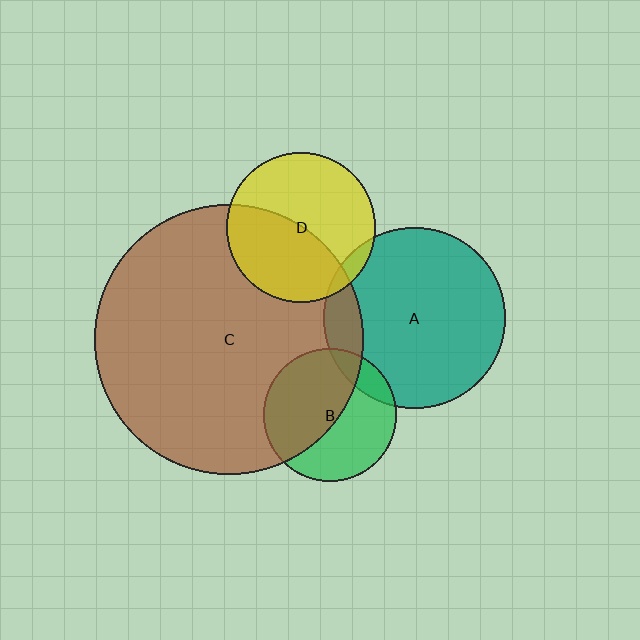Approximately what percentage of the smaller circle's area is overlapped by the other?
Approximately 10%.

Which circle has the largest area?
Circle C (brown).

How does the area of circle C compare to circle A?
Approximately 2.2 times.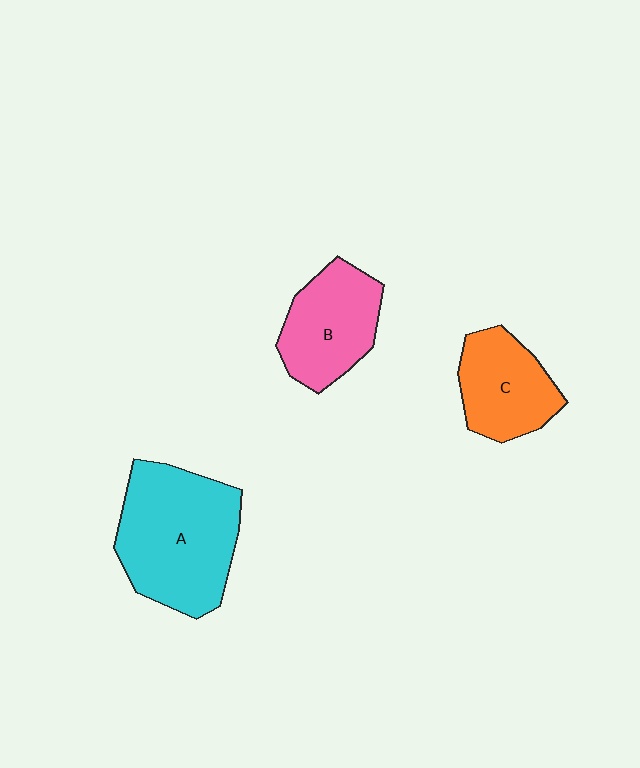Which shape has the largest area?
Shape A (cyan).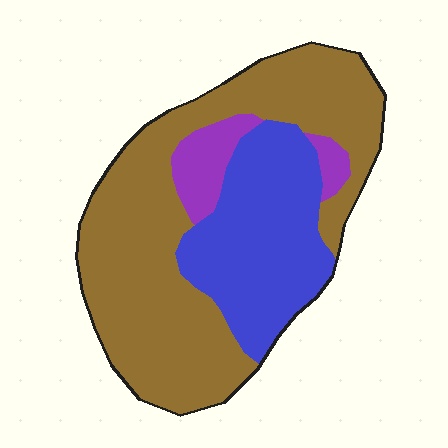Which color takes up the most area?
Brown, at roughly 60%.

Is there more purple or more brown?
Brown.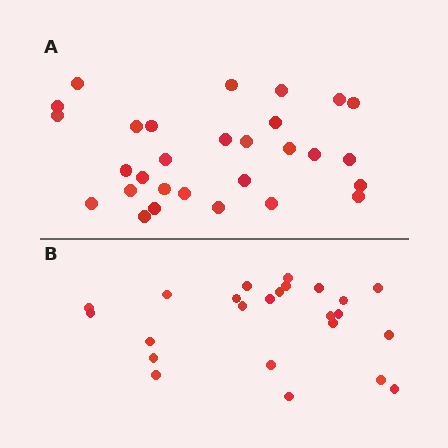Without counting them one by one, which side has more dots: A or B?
Region A (the top region) has more dots.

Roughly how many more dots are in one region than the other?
Region A has about 5 more dots than region B.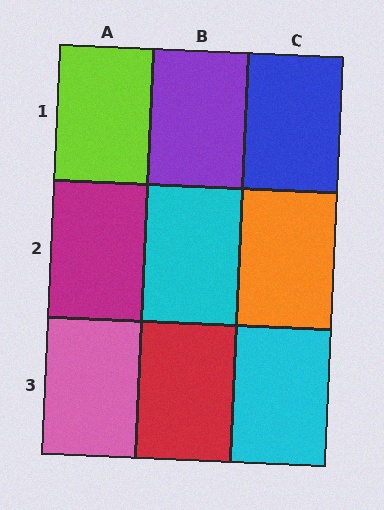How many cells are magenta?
1 cell is magenta.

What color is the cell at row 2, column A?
Magenta.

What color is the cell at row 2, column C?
Orange.